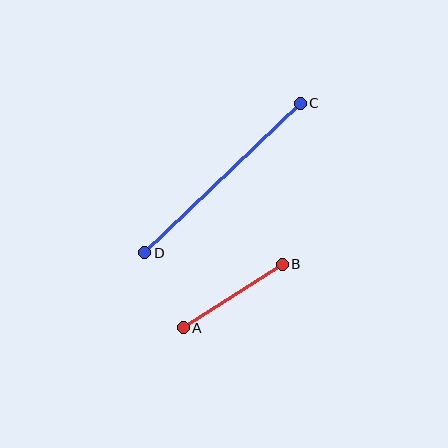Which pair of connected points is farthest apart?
Points C and D are farthest apart.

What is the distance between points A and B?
The distance is approximately 117 pixels.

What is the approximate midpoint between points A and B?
The midpoint is at approximately (233, 296) pixels.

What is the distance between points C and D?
The distance is approximately 216 pixels.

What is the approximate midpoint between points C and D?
The midpoint is at approximately (223, 178) pixels.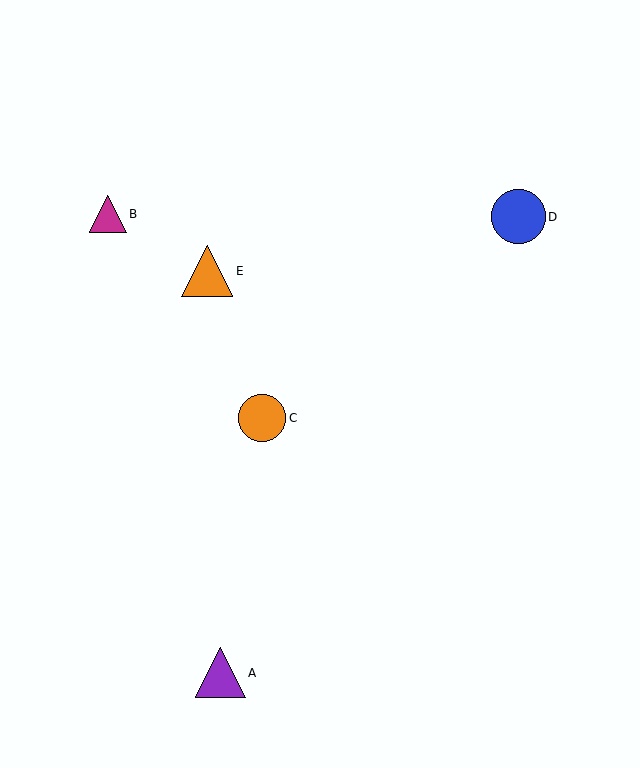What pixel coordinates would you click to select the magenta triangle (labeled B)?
Click at (108, 214) to select the magenta triangle B.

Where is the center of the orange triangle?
The center of the orange triangle is at (207, 271).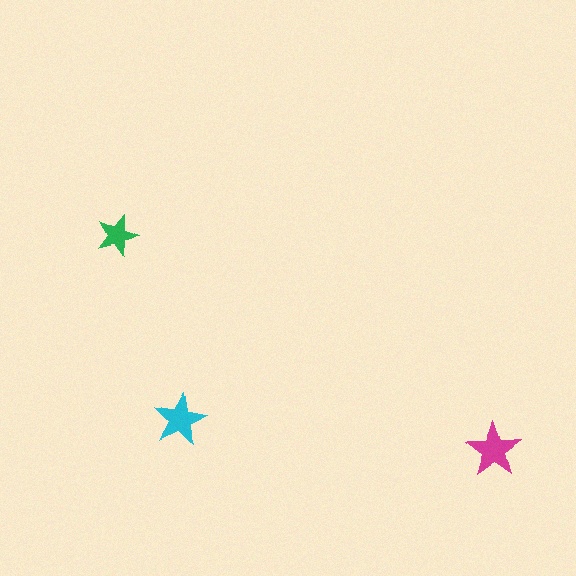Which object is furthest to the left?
The green star is leftmost.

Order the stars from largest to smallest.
the magenta one, the cyan one, the green one.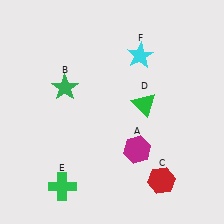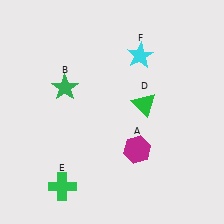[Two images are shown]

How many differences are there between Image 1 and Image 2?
There is 1 difference between the two images.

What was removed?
The red hexagon (C) was removed in Image 2.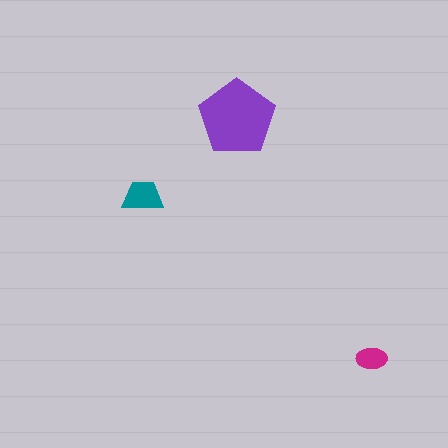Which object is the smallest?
The magenta ellipse.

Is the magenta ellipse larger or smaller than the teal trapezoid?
Smaller.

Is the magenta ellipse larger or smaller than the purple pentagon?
Smaller.